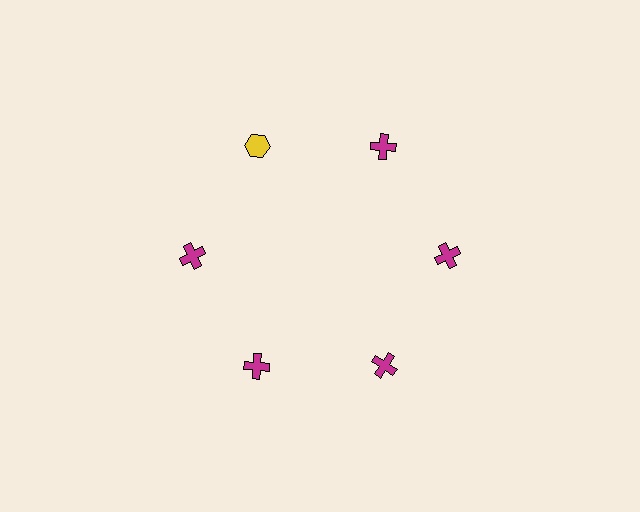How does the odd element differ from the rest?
It differs in both color (yellow instead of magenta) and shape (hexagon instead of cross).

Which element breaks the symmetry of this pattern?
The yellow hexagon at roughly the 11 o'clock position breaks the symmetry. All other shapes are magenta crosses.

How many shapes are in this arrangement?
There are 6 shapes arranged in a ring pattern.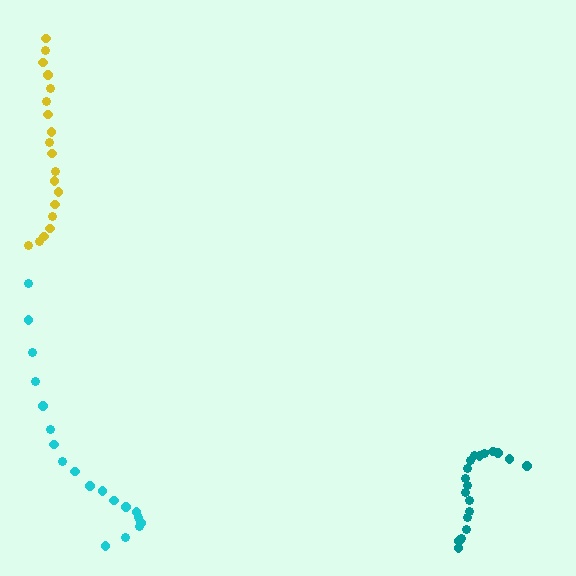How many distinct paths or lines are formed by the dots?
There are 3 distinct paths.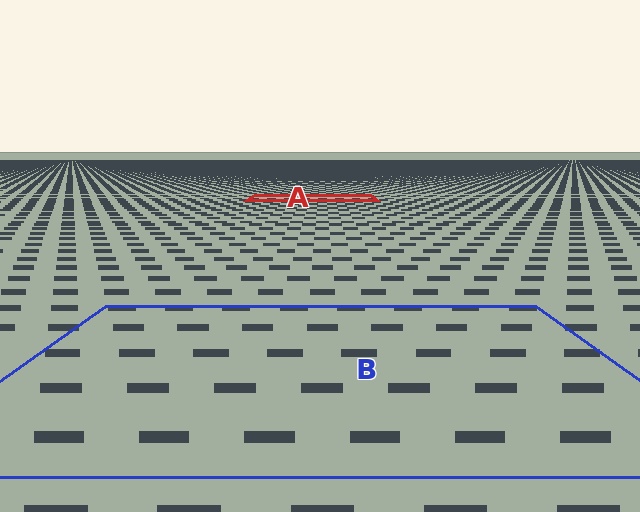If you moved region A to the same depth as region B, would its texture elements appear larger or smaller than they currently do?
They would appear larger. At a closer depth, the same texture elements are projected at a bigger on-screen size.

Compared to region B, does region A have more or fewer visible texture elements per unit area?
Region A has more texture elements per unit area — they are packed more densely because it is farther away.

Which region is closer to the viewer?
Region B is closer. The texture elements there are larger and more spread out.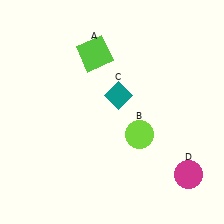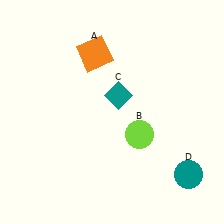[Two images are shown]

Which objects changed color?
A changed from lime to orange. D changed from magenta to teal.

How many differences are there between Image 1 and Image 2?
There are 2 differences between the two images.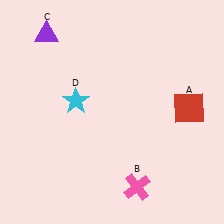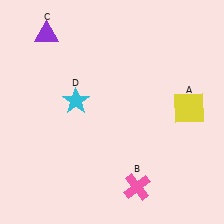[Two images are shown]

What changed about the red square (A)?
In Image 1, A is red. In Image 2, it changed to yellow.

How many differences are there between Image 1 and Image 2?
There is 1 difference between the two images.